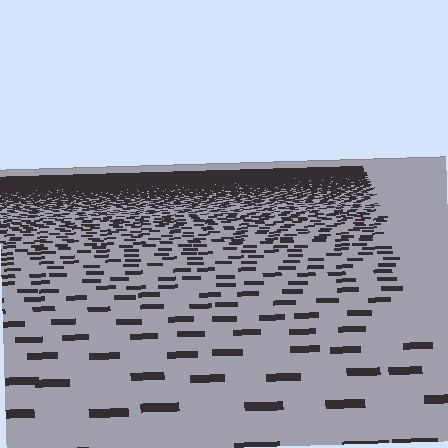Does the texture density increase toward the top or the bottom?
Density increases toward the top.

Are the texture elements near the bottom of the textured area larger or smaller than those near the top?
Larger. Near the bottom, elements are closer to the viewer and appear at a bigger on-screen size.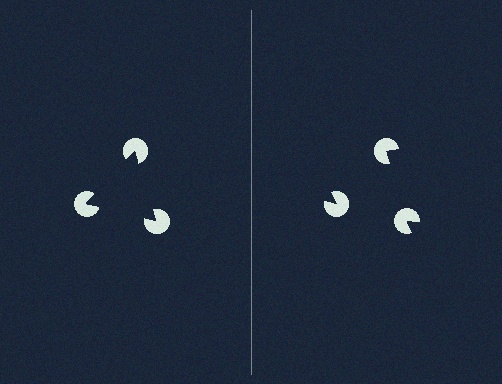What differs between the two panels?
The pac-man discs are positioned identically on both sides; only the wedge orientations differ. On the left they align to a triangle; on the right they are misaligned.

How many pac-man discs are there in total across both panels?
6 — 3 on each side.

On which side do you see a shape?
An illusory triangle appears on the left side. On the right side the wedge cuts are rotated, so no coherent shape forms.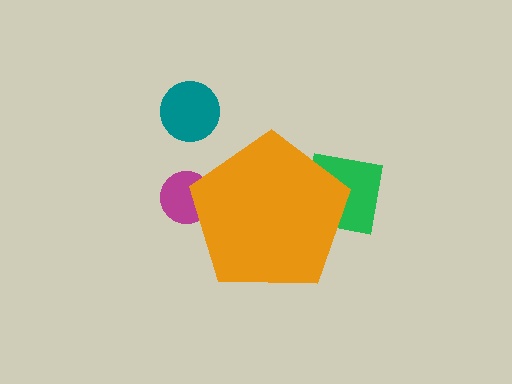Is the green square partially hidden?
Yes, the green square is partially hidden behind the orange pentagon.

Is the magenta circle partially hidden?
Yes, the magenta circle is partially hidden behind the orange pentagon.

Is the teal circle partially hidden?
No, the teal circle is fully visible.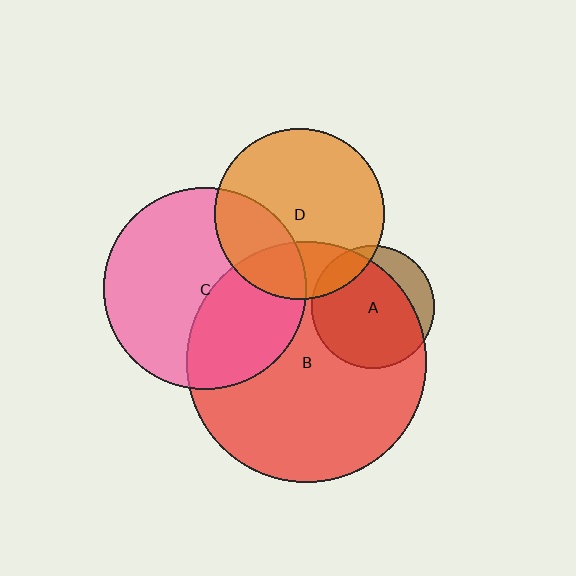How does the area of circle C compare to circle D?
Approximately 1.4 times.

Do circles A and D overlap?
Yes.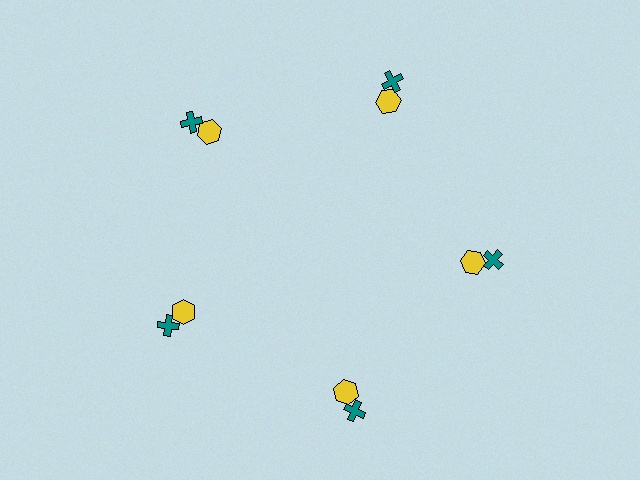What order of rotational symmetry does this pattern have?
This pattern has 5-fold rotational symmetry.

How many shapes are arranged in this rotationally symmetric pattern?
There are 10 shapes, arranged in 5 groups of 2.